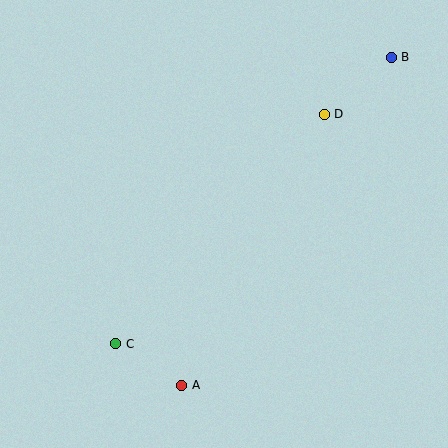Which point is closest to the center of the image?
Point D at (324, 114) is closest to the center.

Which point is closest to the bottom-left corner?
Point C is closest to the bottom-left corner.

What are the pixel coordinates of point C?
Point C is at (116, 344).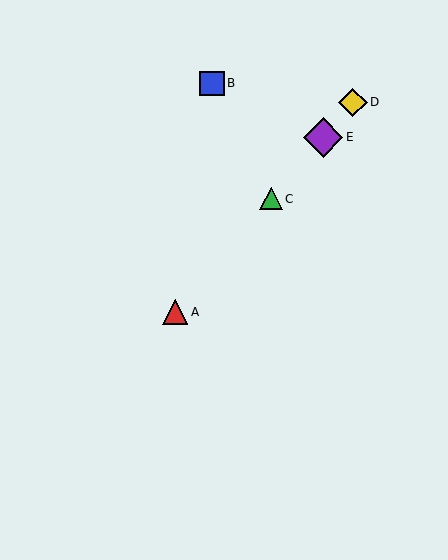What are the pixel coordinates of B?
Object B is at (212, 83).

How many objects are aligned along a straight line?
4 objects (A, C, D, E) are aligned along a straight line.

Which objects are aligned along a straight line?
Objects A, C, D, E are aligned along a straight line.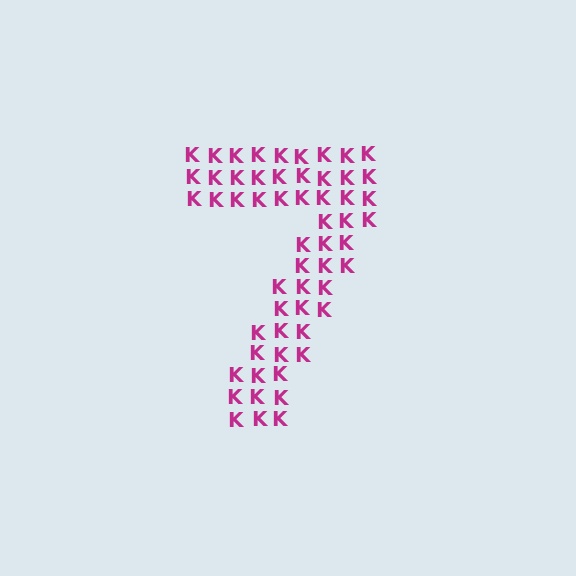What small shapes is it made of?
It is made of small letter K's.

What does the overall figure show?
The overall figure shows the digit 7.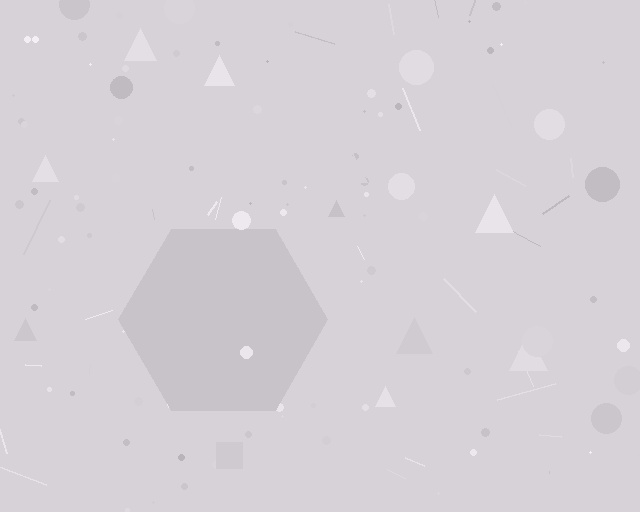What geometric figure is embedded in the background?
A hexagon is embedded in the background.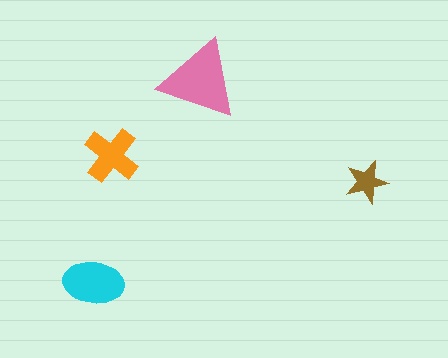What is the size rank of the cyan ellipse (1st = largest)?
2nd.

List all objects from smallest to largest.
The brown star, the orange cross, the cyan ellipse, the pink triangle.